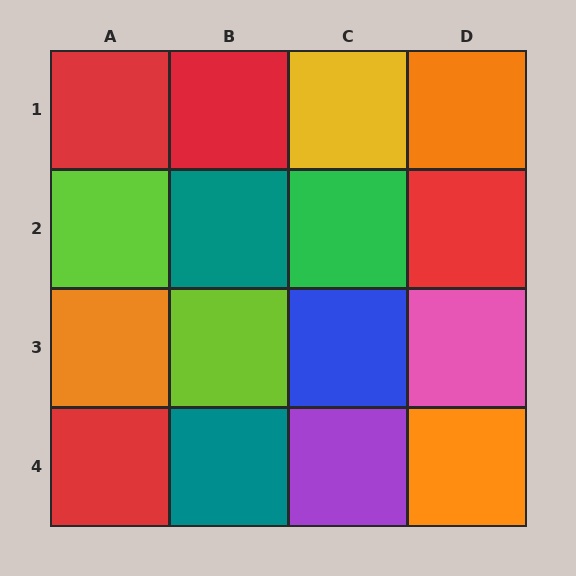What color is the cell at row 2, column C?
Green.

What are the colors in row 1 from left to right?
Red, red, yellow, orange.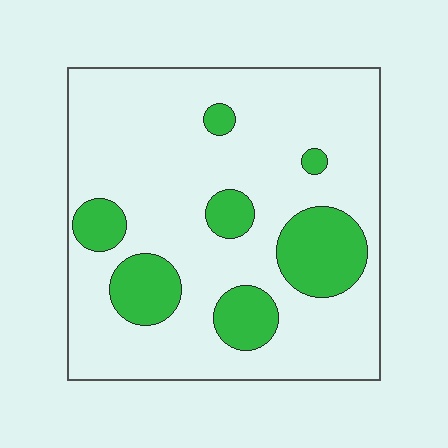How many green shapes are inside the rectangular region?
7.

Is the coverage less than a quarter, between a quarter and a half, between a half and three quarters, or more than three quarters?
Less than a quarter.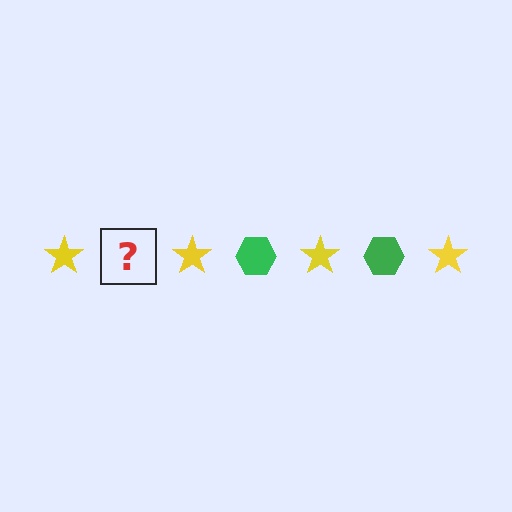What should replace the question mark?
The question mark should be replaced with a green hexagon.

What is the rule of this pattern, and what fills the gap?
The rule is that the pattern alternates between yellow star and green hexagon. The gap should be filled with a green hexagon.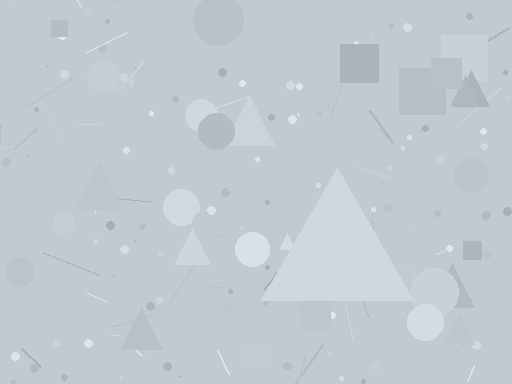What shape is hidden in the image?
A triangle is hidden in the image.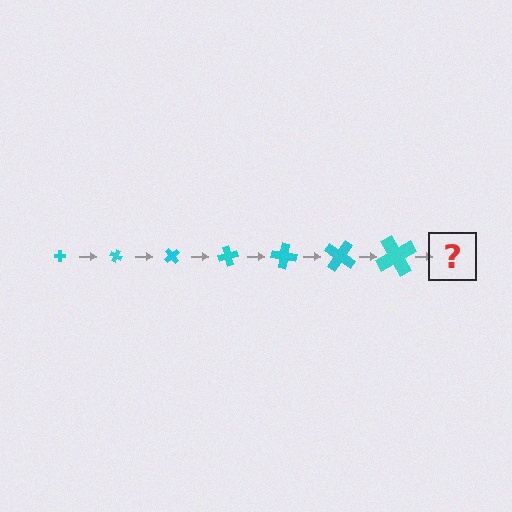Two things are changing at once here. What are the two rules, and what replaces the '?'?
The two rules are that the cross grows larger each step and it rotates 25 degrees each step. The '?' should be a cross, larger than the previous one and rotated 175 degrees from the start.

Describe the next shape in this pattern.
It should be a cross, larger than the previous one and rotated 175 degrees from the start.